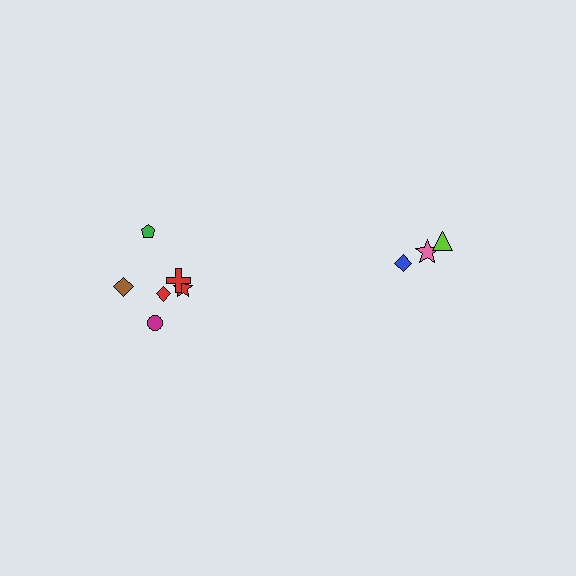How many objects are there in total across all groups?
There are 9 objects.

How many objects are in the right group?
There are 3 objects.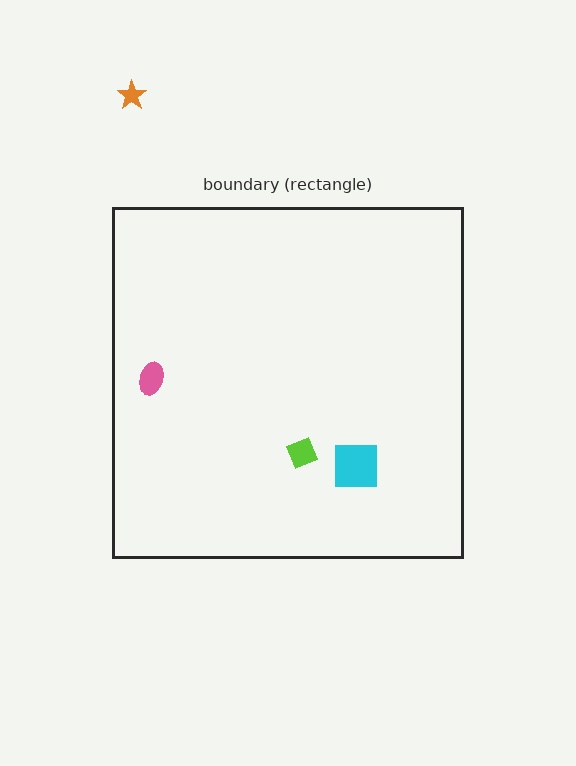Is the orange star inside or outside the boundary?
Outside.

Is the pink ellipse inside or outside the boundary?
Inside.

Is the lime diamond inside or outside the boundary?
Inside.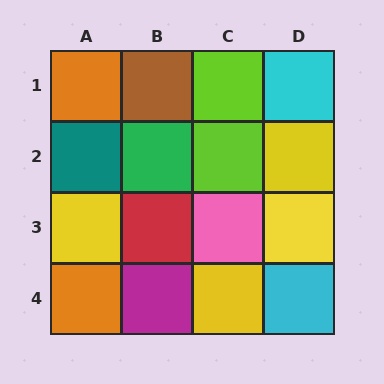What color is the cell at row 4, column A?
Orange.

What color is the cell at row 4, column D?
Cyan.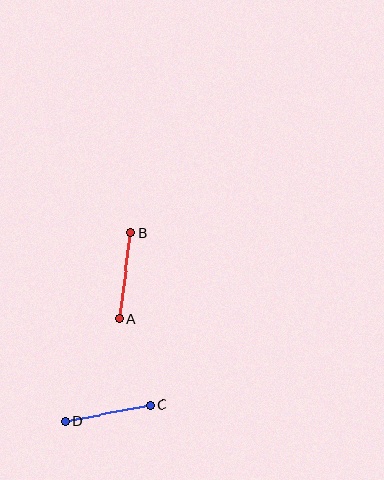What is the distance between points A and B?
The distance is approximately 87 pixels.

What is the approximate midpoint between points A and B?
The midpoint is at approximately (125, 276) pixels.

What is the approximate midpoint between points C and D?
The midpoint is at approximately (107, 413) pixels.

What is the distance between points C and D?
The distance is approximately 86 pixels.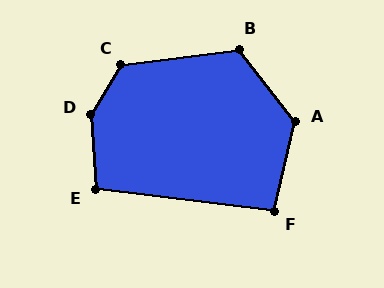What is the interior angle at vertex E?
Approximately 101 degrees (obtuse).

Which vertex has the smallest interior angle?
F, at approximately 97 degrees.